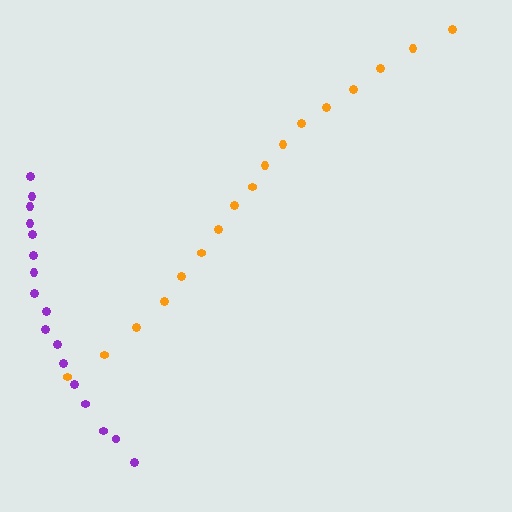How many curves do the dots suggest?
There are 2 distinct paths.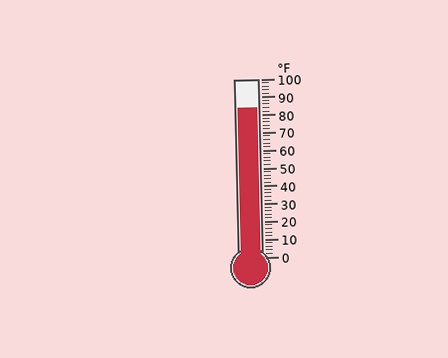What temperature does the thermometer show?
The thermometer shows approximately 84°F.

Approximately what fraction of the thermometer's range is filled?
The thermometer is filled to approximately 85% of its range.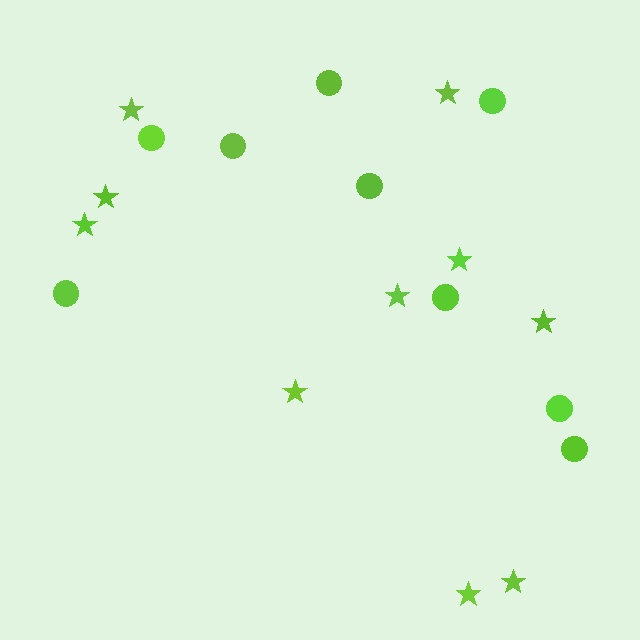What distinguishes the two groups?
There are 2 groups: one group of stars (10) and one group of circles (9).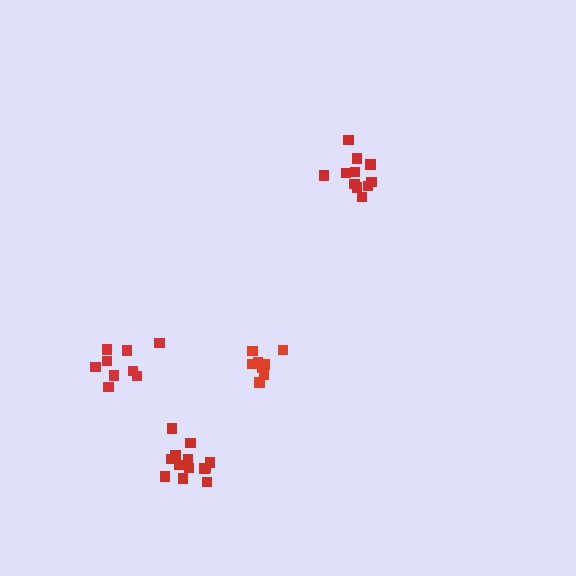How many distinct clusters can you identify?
There are 4 distinct clusters.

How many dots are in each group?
Group 1: 11 dots, Group 2: 8 dots, Group 3: 13 dots, Group 4: 9 dots (41 total).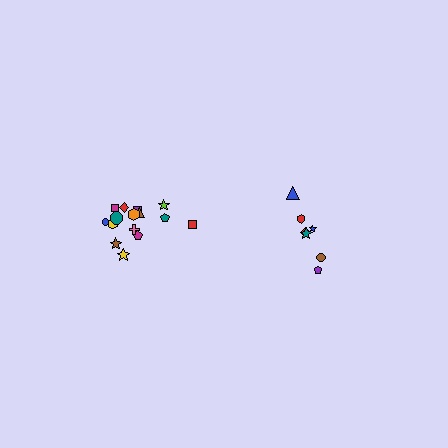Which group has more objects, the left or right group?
The left group.